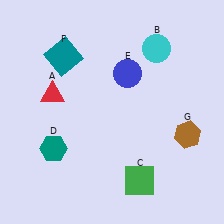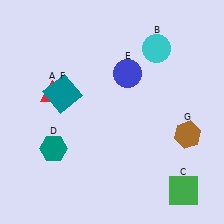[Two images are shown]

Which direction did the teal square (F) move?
The teal square (F) moved down.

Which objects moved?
The objects that moved are: the green square (C), the teal square (F).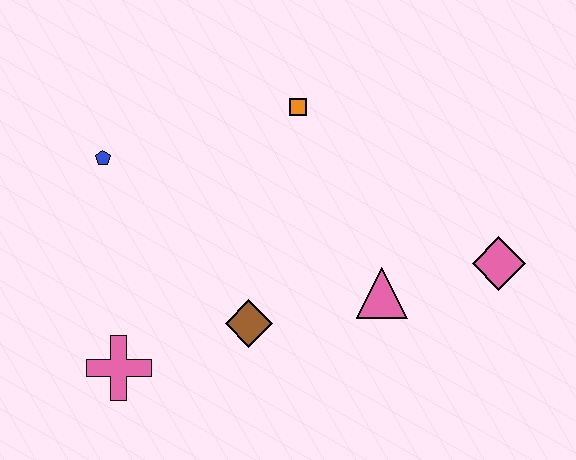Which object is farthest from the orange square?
The pink cross is farthest from the orange square.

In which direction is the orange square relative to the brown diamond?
The orange square is above the brown diamond.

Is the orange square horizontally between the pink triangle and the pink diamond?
No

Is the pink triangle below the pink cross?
No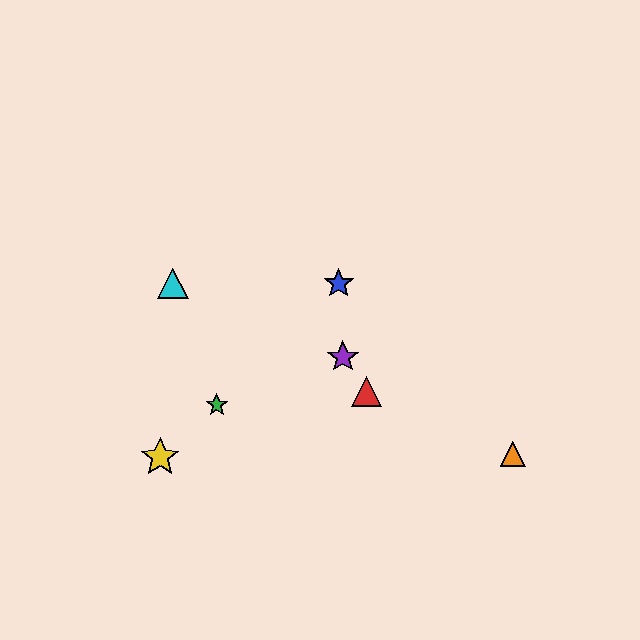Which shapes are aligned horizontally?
The blue star, the cyan triangle are aligned horizontally.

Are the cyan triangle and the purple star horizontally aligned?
No, the cyan triangle is at y≈284 and the purple star is at y≈357.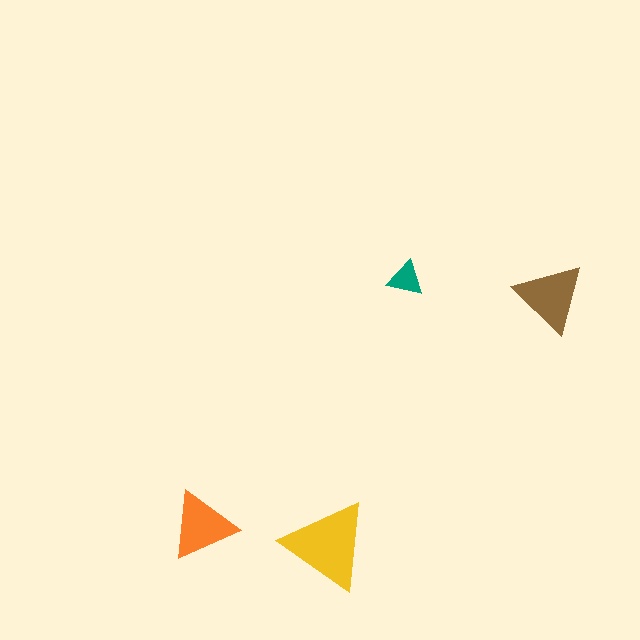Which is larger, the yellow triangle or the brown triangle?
The yellow one.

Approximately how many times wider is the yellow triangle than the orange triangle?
About 1.5 times wider.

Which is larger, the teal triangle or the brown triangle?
The brown one.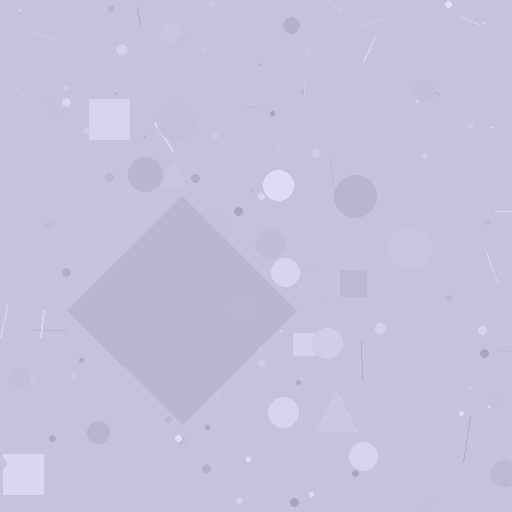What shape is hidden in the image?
A diamond is hidden in the image.